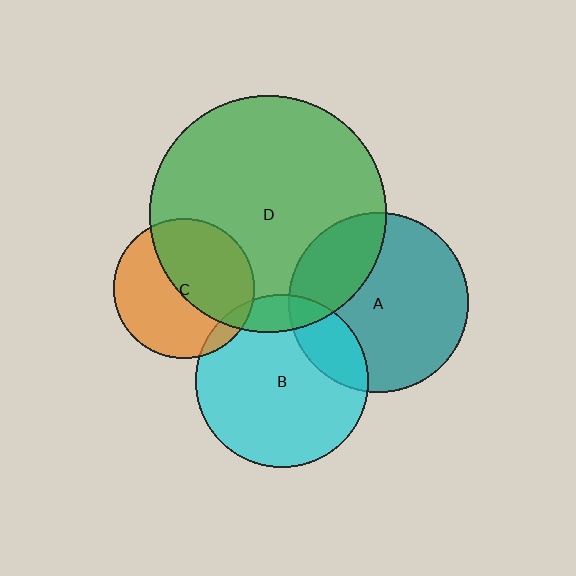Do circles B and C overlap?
Yes.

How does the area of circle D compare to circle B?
Approximately 1.9 times.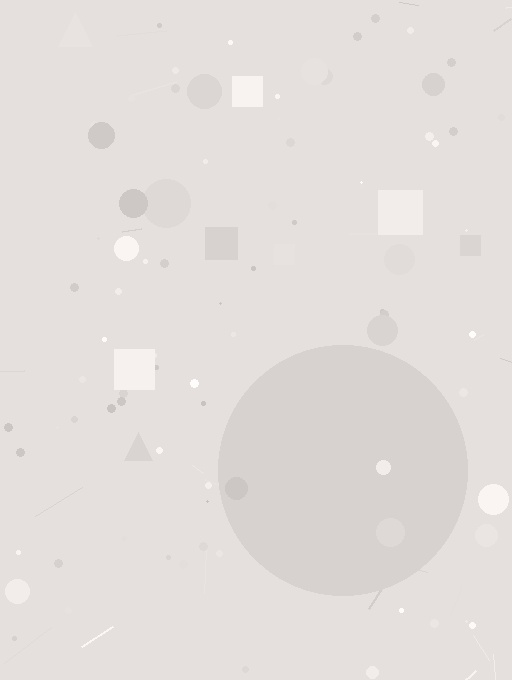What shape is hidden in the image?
A circle is hidden in the image.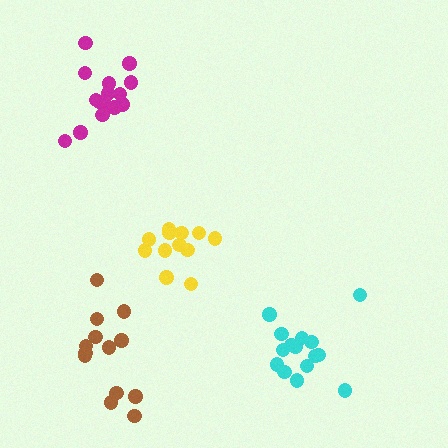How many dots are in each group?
Group 1: 12 dots, Group 2: 15 dots, Group 3: 13 dots, Group 4: 15 dots (55 total).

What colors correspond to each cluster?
The clusters are colored: yellow, cyan, brown, magenta.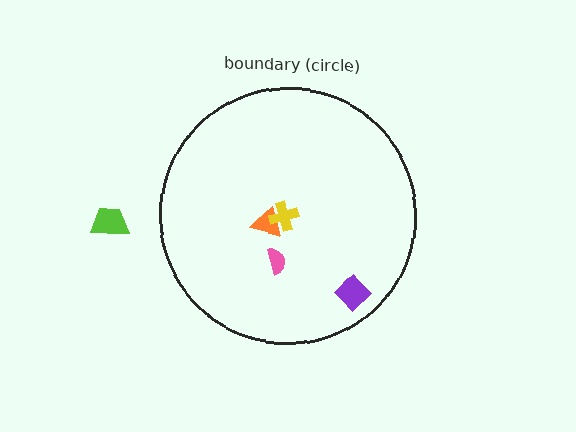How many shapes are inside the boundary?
4 inside, 1 outside.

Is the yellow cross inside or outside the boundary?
Inside.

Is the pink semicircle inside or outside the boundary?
Inside.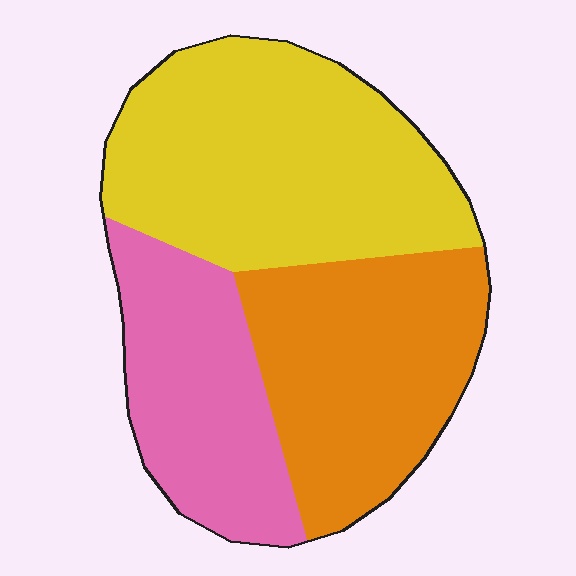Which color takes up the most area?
Yellow, at roughly 40%.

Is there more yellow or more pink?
Yellow.